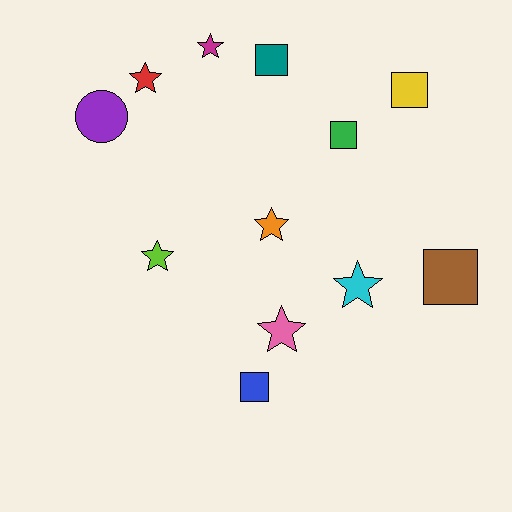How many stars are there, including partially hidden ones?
There are 6 stars.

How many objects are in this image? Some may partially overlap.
There are 12 objects.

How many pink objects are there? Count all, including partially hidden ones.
There is 1 pink object.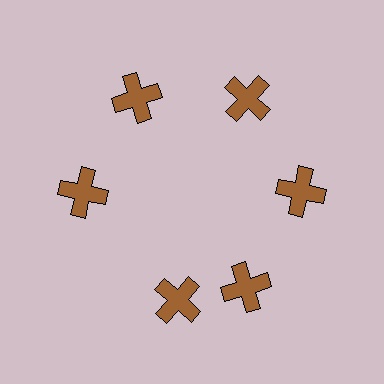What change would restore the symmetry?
The symmetry would be restored by rotating it back into even spacing with its neighbors so that all 6 crosses sit at equal angles and equal distance from the center.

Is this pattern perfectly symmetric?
No. The 6 brown crosses are arranged in a ring, but one element near the 7 o'clock position is rotated out of alignment along the ring, breaking the 6-fold rotational symmetry.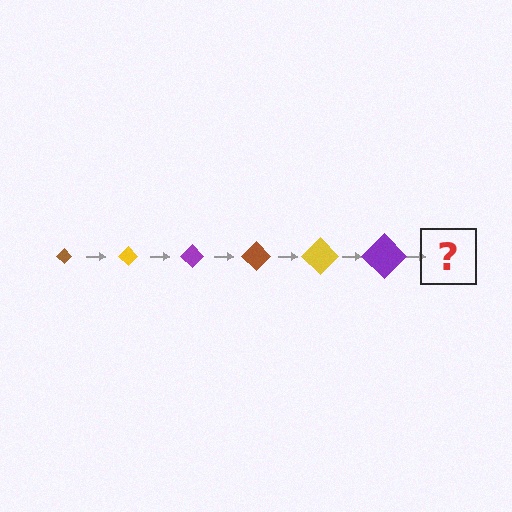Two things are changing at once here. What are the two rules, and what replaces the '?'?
The two rules are that the diamond grows larger each step and the color cycles through brown, yellow, and purple. The '?' should be a brown diamond, larger than the previous one.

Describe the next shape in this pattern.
It should be a brown diamond, larger than the previous one.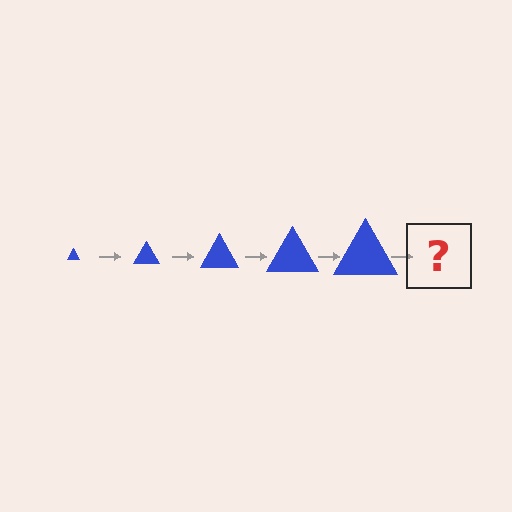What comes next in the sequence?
The next element should be a blue triangle, larger than the previous one.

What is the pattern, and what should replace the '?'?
The pattern is that the triangle gets progressively larger each step. The '?' should be a blue triangle, larger than the previous one.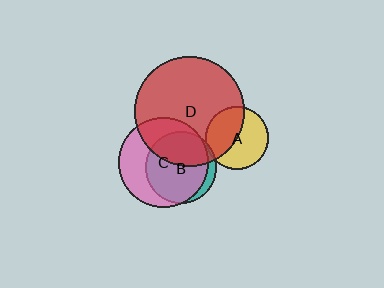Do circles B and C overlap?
Yes.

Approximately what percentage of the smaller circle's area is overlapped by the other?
Approximately 85%.